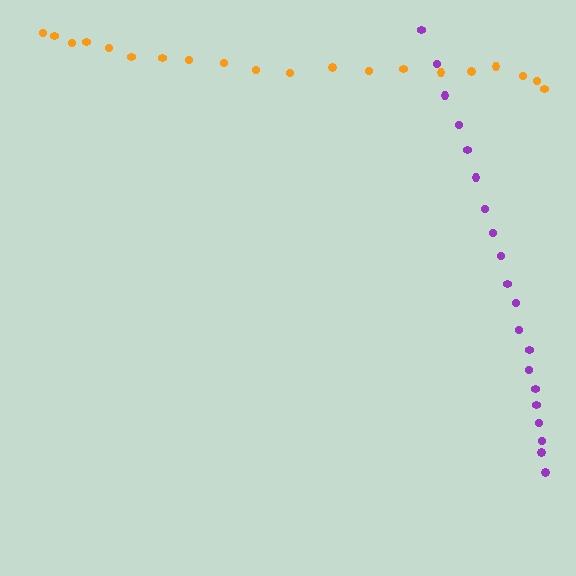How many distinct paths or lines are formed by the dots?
There are 2 distinct paths.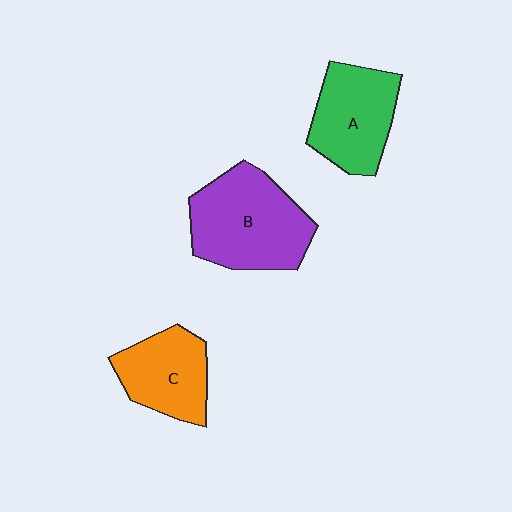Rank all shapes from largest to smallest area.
From largest to smallest: B (purple), A (green), C (orange).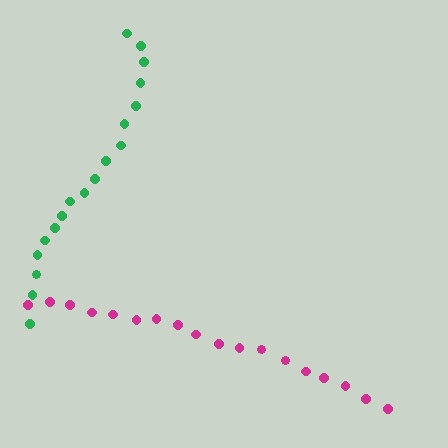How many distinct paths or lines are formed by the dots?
There are 2 distinct paths.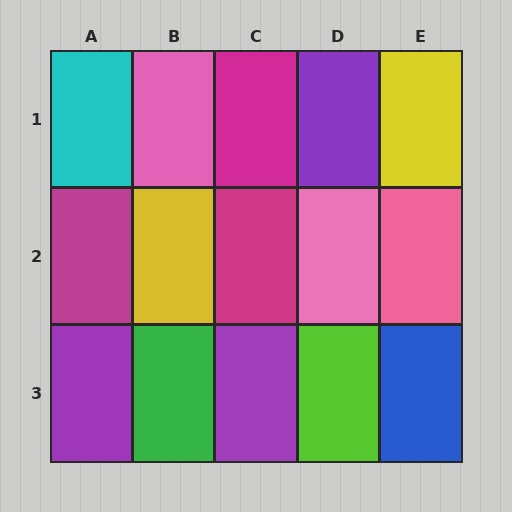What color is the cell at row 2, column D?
Pink.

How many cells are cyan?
1 cell is cyan.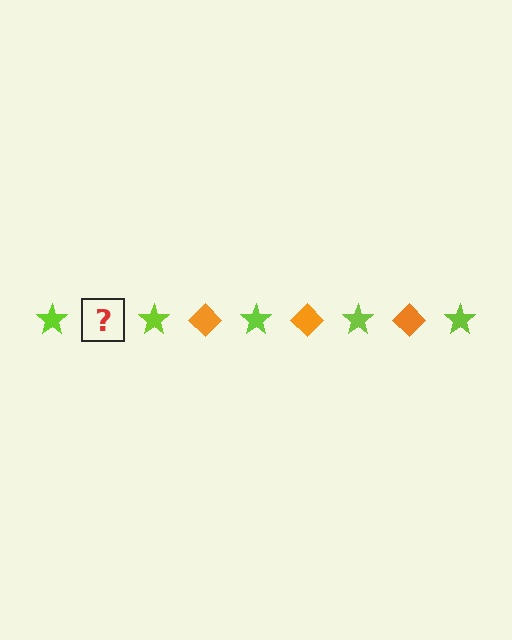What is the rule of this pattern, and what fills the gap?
The rule is that the pattern alternates between lime star and orange diamond. The gap should be filled with an orange diamond.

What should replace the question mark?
The question mark should be replaced with an orange diamond.